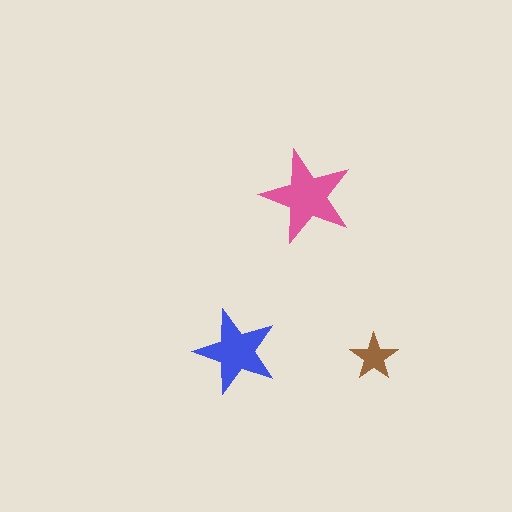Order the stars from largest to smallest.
the pink one, the blue one, the brown one.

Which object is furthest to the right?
The brown star is rightmost.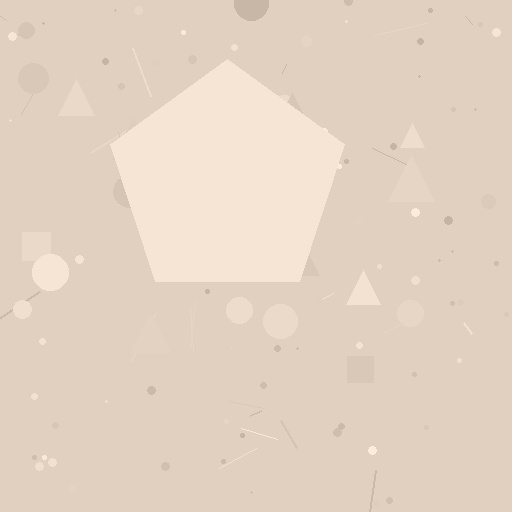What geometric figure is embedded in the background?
A pentagon is embedded in the background.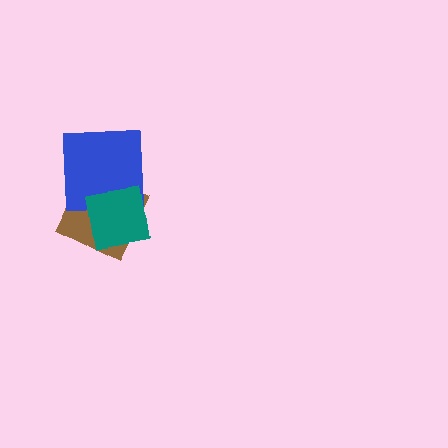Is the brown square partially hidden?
Yes, it is partially covered by another shape.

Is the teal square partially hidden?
No, no other shape covers it.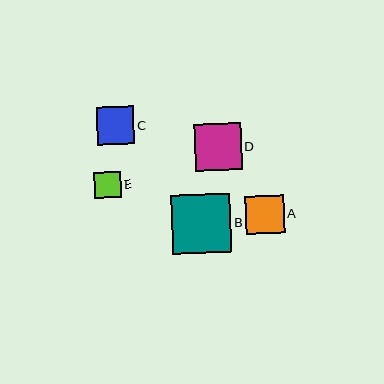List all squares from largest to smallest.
From largest to smallest: B, D, A, C, E.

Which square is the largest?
Square B is the largest with a size of approximately 59 pixels.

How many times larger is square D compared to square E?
Square D is approximately 1.8 times the size of square E.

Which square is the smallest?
Square E is the smallest with a size of approximately 27 pixels.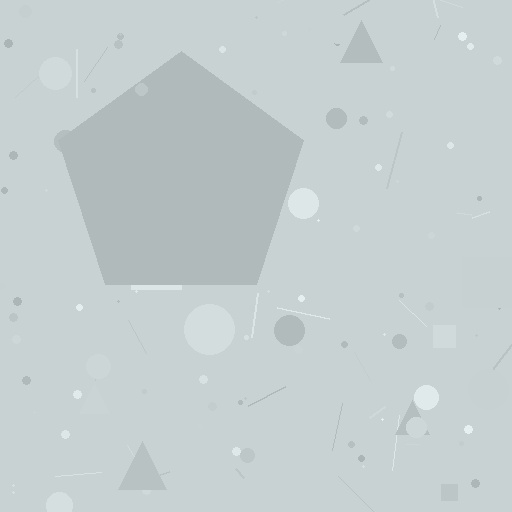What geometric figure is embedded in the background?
A pentagon is embedded in the background.